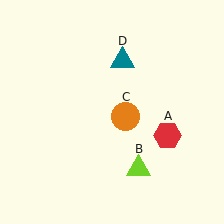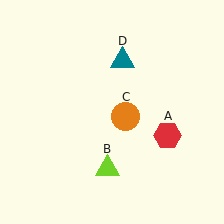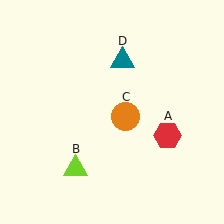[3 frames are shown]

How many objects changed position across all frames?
1 object changed position: lime triangle (object B).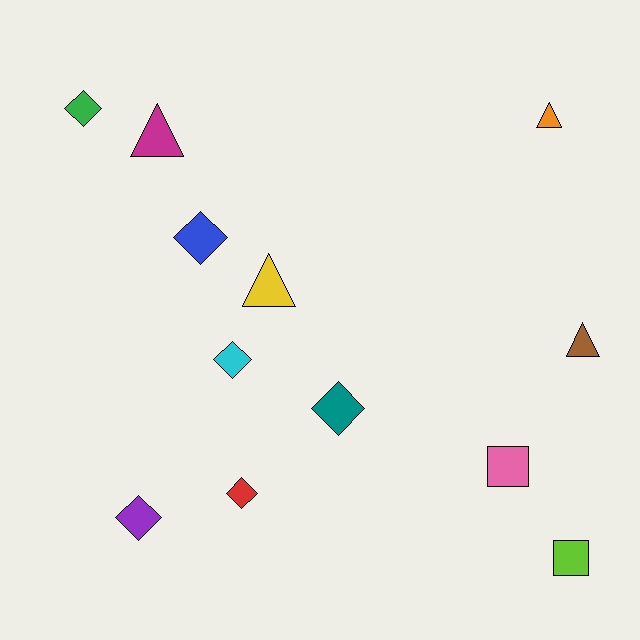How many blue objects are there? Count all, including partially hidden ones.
There is 1 blue object.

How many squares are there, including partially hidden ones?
There are 2 squares.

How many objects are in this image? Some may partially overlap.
There are 12 objects.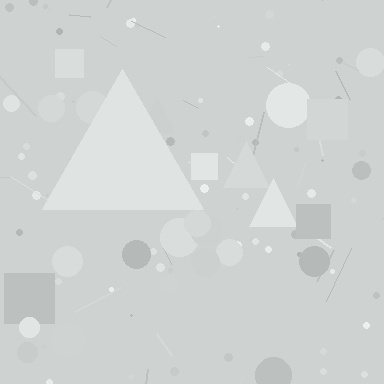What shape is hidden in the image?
A triangle is hidden in the image.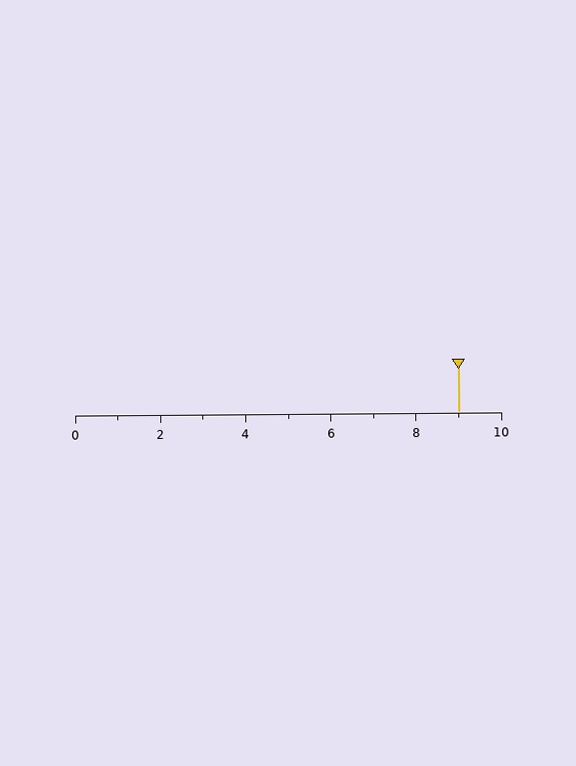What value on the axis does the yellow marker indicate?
The marker indicates approximately 9.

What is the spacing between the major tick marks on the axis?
The major ticks are spaced 2 apart.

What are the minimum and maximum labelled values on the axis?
The axis runs from 0 to 10.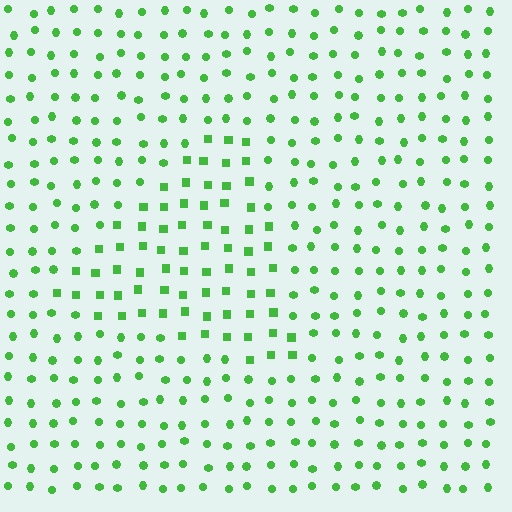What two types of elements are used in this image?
The image uses squares inside the triangle region and circles outside it.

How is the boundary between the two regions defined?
The boundary is defined by a change in element shape: squares inside vs. circles outside. All elements share the same color and spacing.